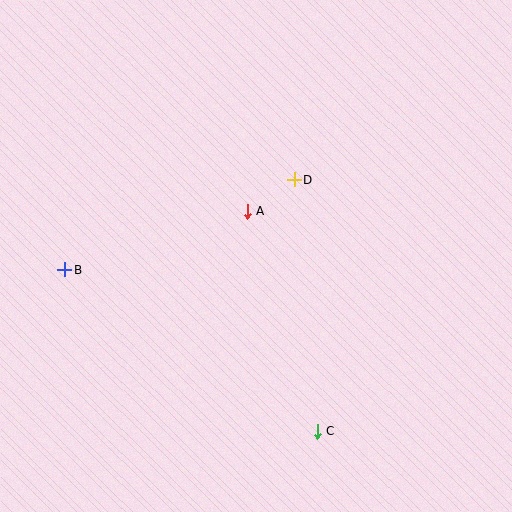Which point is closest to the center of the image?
Point A at (247, 211) is closest to the center.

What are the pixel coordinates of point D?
Point D is at (294, 180).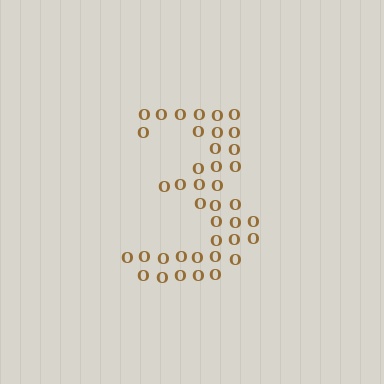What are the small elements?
The small elements are letter O's.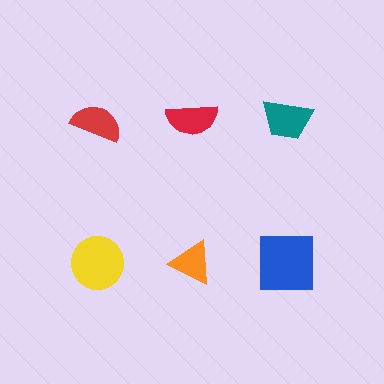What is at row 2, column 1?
A yellow circle.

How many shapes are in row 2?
3 shapes.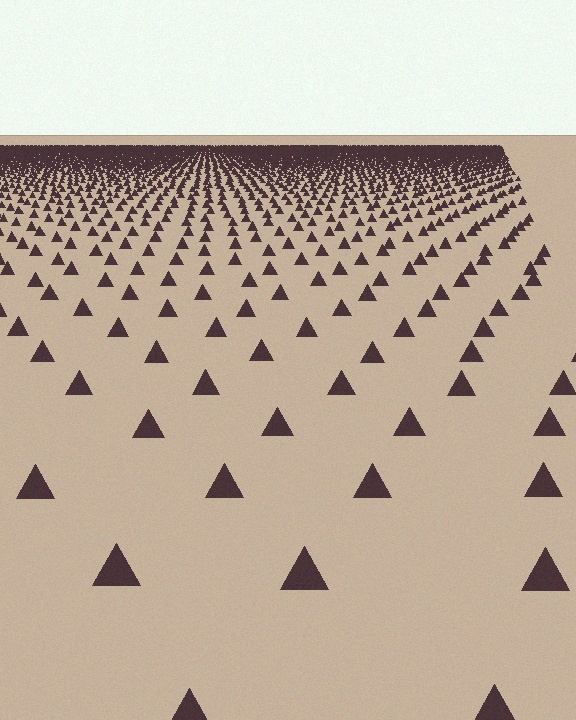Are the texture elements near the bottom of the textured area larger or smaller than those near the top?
Larger. Near the bottom, elements are closer to the viewer and appear at a bigger on-screen size.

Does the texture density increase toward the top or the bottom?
Density increases toward the top.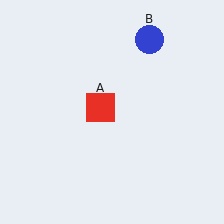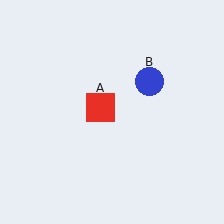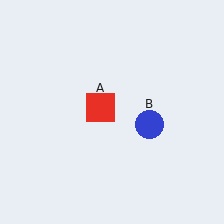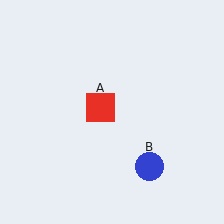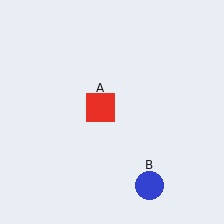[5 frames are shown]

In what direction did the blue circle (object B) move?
The blue circle (object B) moved down.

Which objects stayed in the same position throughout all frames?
Red square (object A) remained stationary.